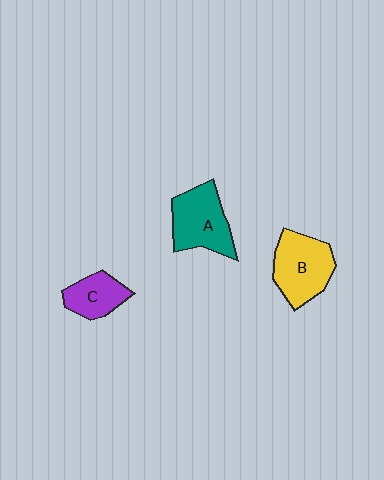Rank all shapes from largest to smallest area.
From largest to smallest: B (yellow), A (teal), C (purple).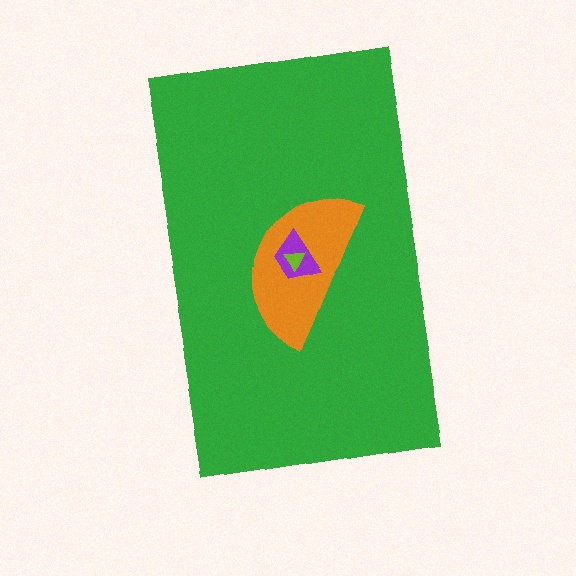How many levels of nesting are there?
4.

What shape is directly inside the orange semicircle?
The purple trapezoid.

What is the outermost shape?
The green rectangle.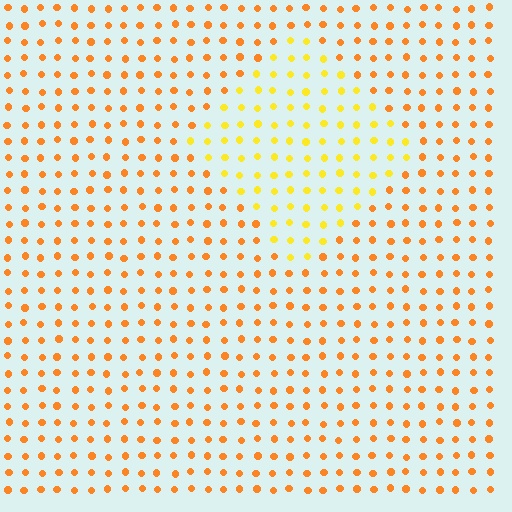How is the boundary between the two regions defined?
The boundary is defined purely by a slight shift in hue (about 28 degrees). Spacing, size, and orientation are identical on both sides.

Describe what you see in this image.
The image is filled with small orange elements in a uniform arrangement. A diamond-shaped region is visible where the elements are tinted to a slightly different hue, forming a subtle color boundary.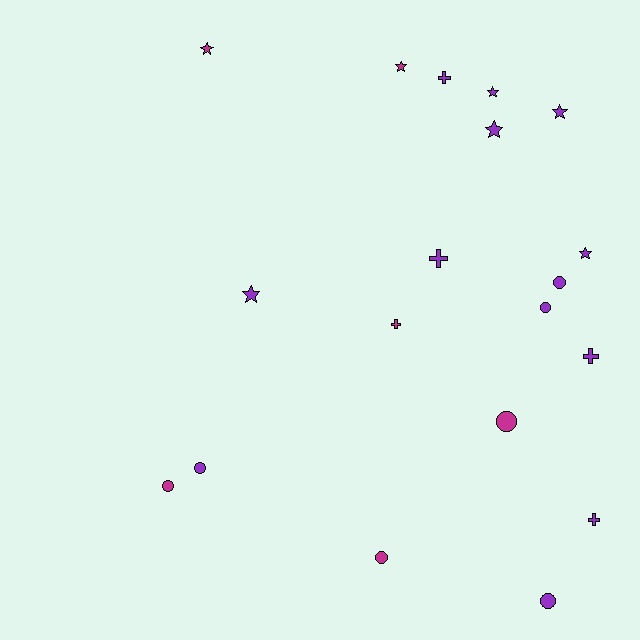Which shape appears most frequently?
Circle, with 7 objects.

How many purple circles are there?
There are 4 purple circles.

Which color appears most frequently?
Purple, with 13 objects.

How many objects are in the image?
There are 19 objects.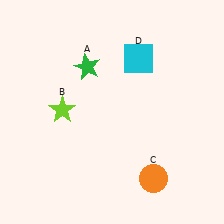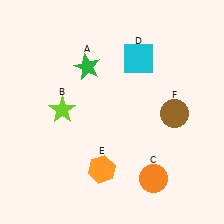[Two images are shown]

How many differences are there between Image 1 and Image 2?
There are 2 differences between the two images.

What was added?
An orange hexagon (E), a brown circle (F) were added in Image 2.